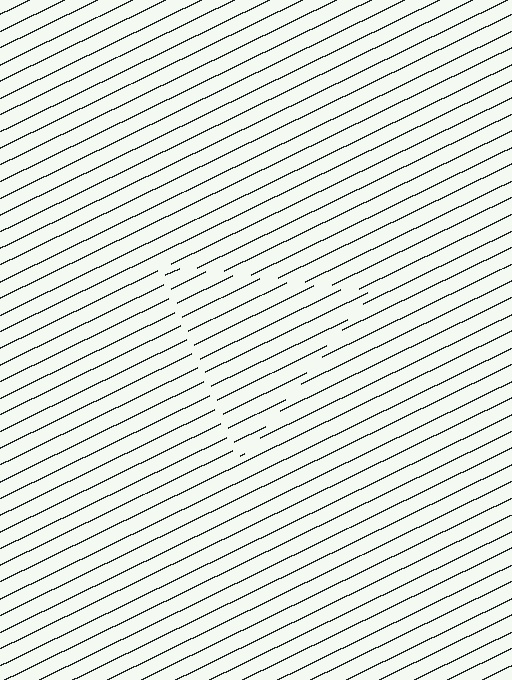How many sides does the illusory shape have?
3 sides — the line-ends trace a triangle.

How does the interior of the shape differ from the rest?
The interior of the shape contains the same grating, shifted by half a period — the contour is defined by the phase discontinuity where line-ends from the inner and outer gratings abut.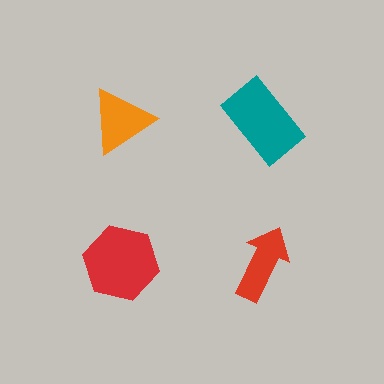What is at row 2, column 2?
A red arrow.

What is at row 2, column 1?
A red hexagon.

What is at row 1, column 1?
An orange triangle.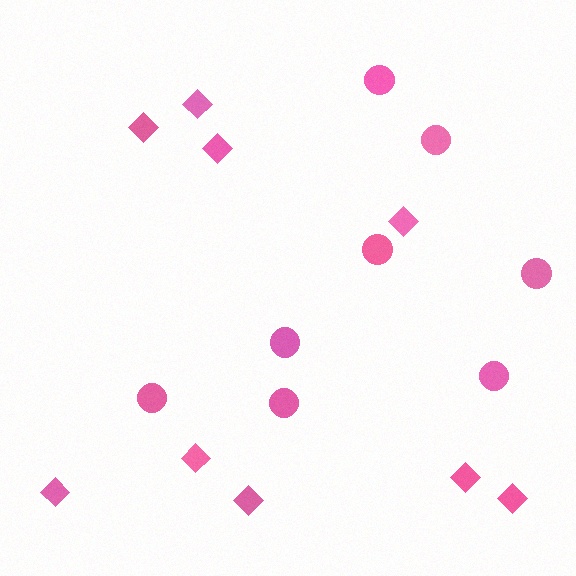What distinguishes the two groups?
There are 2 groups: one group of diamonds (9) and one group of circles (8).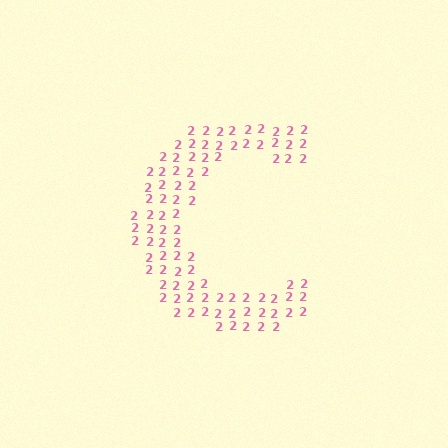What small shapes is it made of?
It is made of small digit 2's.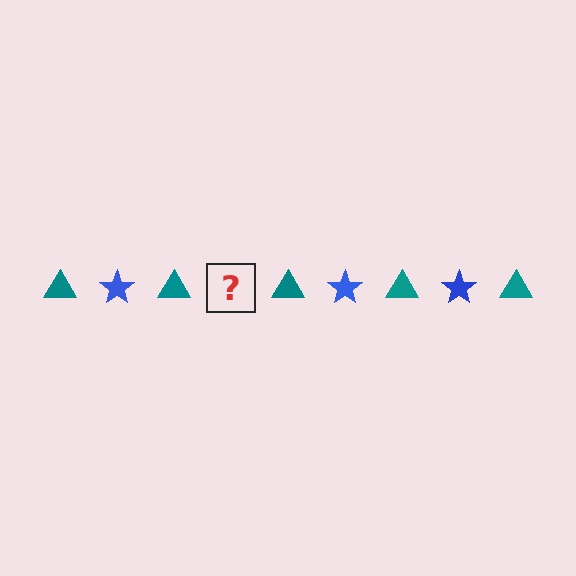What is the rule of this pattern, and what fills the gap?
The rule is that the pattern alternates between teal triangle and blue star. The gap should be filled with a blue star.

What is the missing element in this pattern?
The missing element is a blue star.